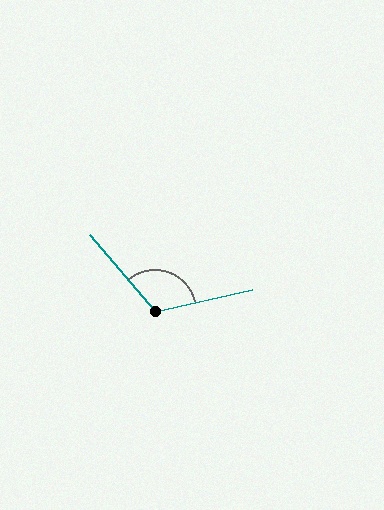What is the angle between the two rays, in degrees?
Approximately 118 degrees.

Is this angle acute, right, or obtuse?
It is obtuse.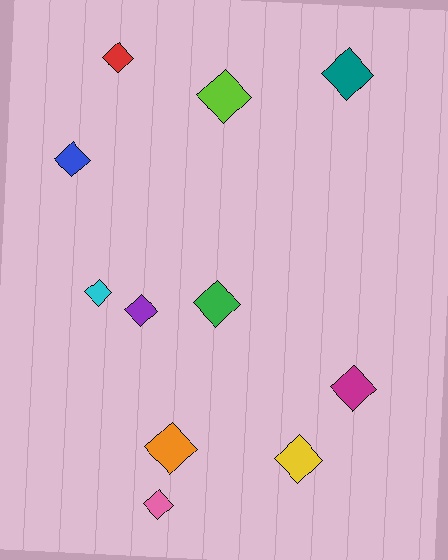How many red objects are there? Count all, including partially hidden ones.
There is 1 red object.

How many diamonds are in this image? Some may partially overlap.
There are 11 diamonds.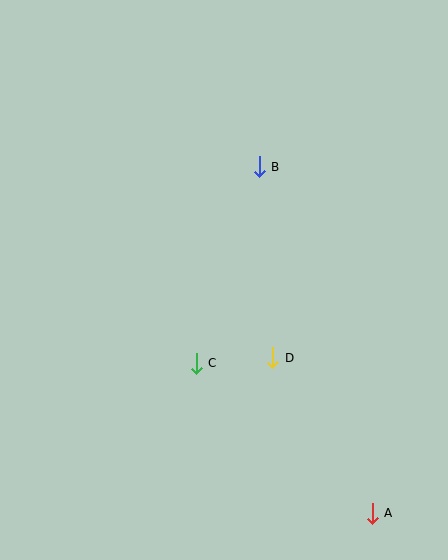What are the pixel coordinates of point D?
Point D is at (273, 358).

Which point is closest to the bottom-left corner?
Point C is closest to the bottom-left corner.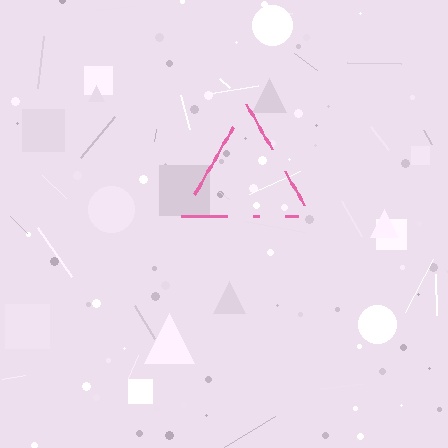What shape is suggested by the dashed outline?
The dashed outline suggests a triangle.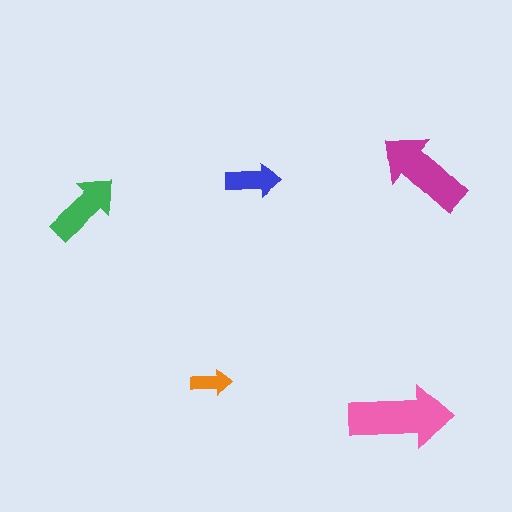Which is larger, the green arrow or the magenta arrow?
The magenta one.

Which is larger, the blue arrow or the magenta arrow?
The magenta one.